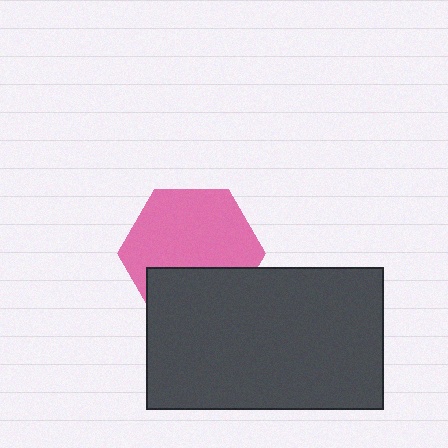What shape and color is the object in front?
The object in front is a dark gray rectangle.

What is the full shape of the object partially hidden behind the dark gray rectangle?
The partially hidden object is a pink hexagon.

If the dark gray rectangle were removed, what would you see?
You would see the complete pink hexagon.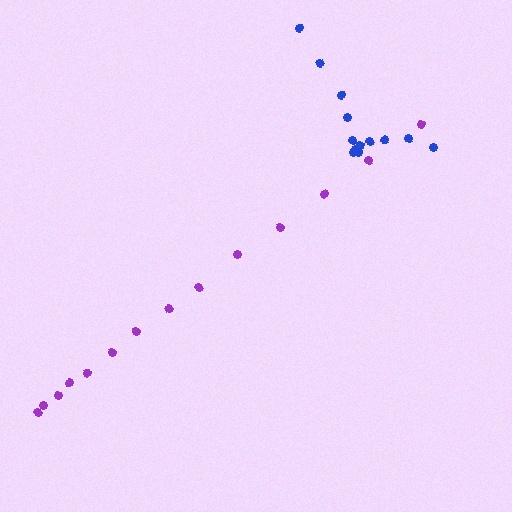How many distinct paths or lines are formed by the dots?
There are 2 distinct paths.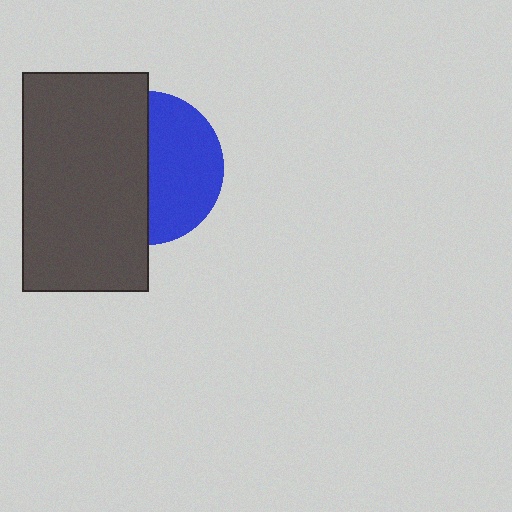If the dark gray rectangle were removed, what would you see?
You would see the complete blue circle.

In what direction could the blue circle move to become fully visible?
The blue circle could move right. That would shift it out from behind the dark gray rectangle entirely.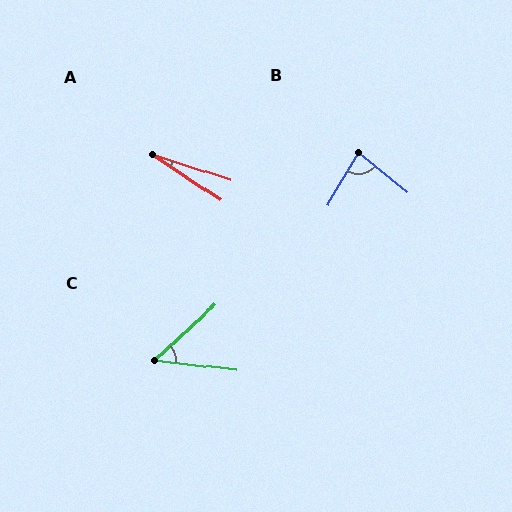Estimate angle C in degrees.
Approximately 50 degrees.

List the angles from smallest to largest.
A (15°), C (50°), B (81°).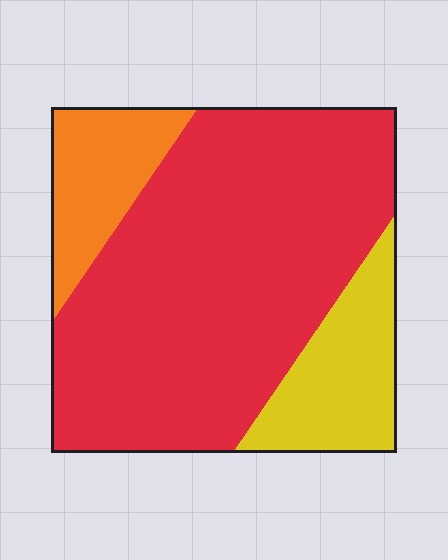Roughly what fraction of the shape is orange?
Orange covers about 15% of the shape.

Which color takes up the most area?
Red, at roughly 70%.